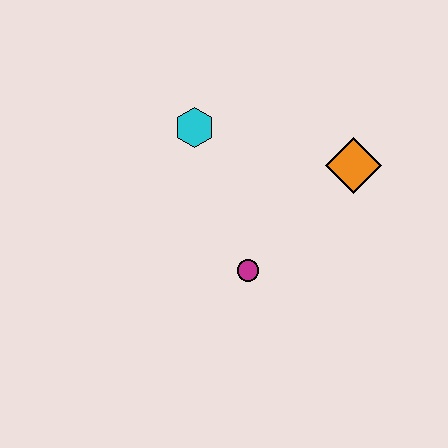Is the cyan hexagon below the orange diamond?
No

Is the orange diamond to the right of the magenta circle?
Yes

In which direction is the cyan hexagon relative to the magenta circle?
The cyan hexagon is above the magenta circle.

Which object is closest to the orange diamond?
The magenta circle is closest to the orange diamond.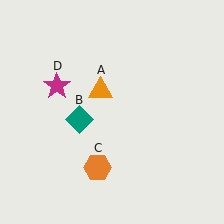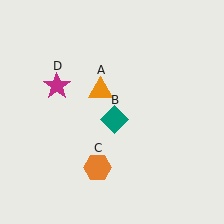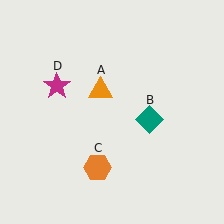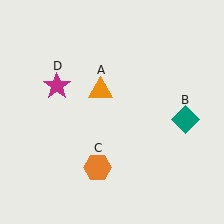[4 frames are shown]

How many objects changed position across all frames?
1 object changed position: teal diamond (object B).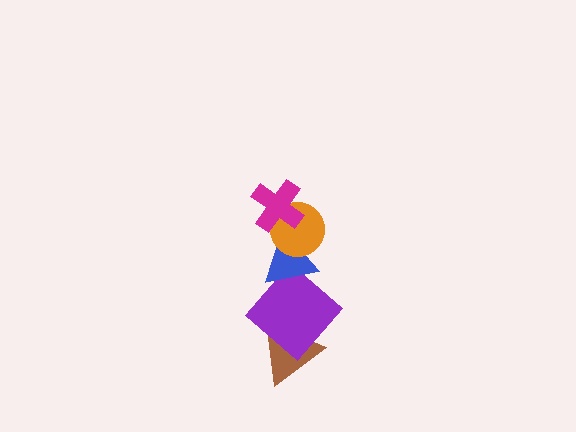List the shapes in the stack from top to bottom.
From top to bottom: the magenta cross, the orange circle, the blue triangle, the purple diamond, the brown triangle.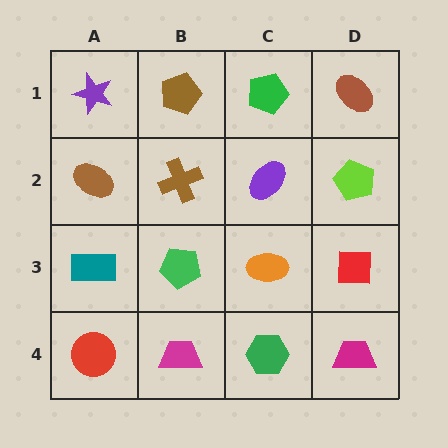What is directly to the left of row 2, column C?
A brown cross.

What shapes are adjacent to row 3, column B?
A brown cross (row 2, column B), a magenta trapezoid (row 4, column B), a teal rectangle (row 3, column A), an orange ellipse (row 3, column C).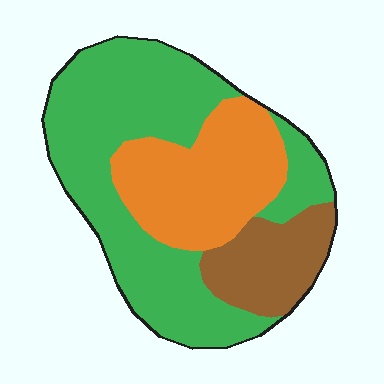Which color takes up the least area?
Brown, at roughly 15%.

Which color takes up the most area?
Green, at roughly 55%.